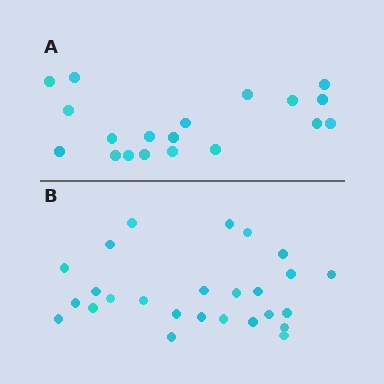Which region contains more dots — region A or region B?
Region B (the bottom region) has more dots.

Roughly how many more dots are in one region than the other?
Region B has roughly 8 or so more dots than region A.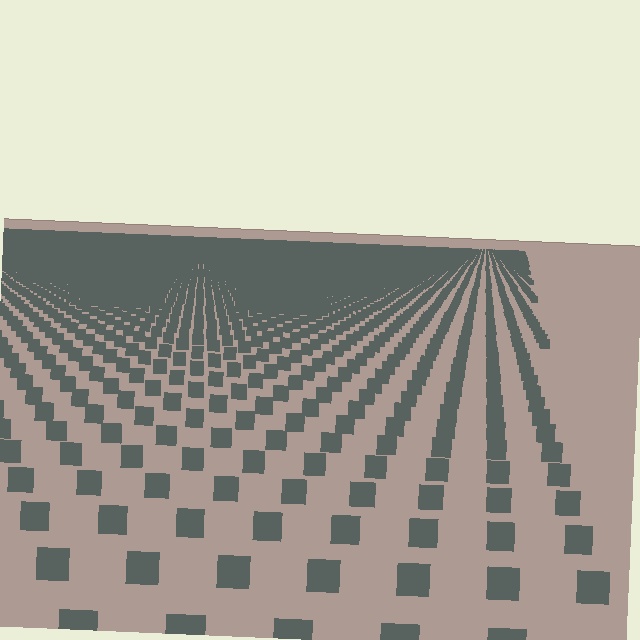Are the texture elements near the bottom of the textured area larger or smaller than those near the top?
Larger. Near the bottom, elements are closer to the viewer and appear at a bigger on-screen size.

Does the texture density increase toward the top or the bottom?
Density increases toward the top.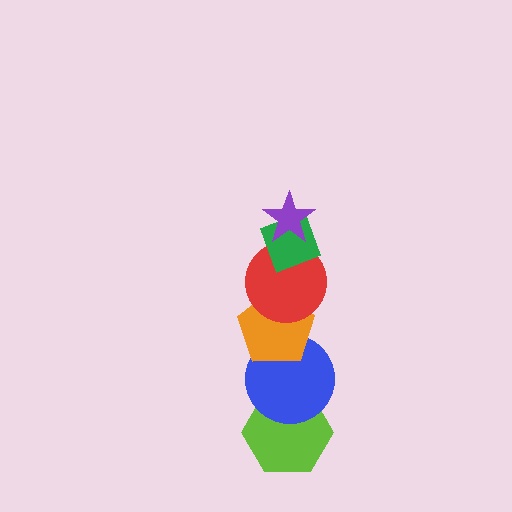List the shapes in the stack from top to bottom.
From top to bottom: the purple star, the green diamond, the red circle, the orange pentagon, the blue circle, the lime hexagon.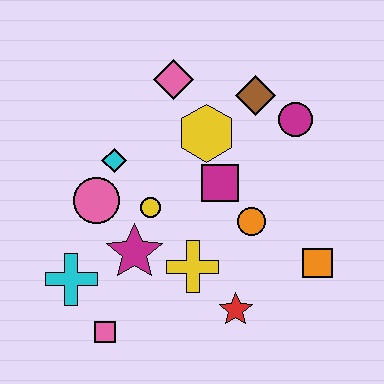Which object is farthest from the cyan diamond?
The orange square is farthest from the cyan diamond.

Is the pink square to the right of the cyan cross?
Yes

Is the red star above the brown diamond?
No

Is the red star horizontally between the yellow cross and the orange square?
Yes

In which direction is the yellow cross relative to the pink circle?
The yellow cross is to the right of the pink circle.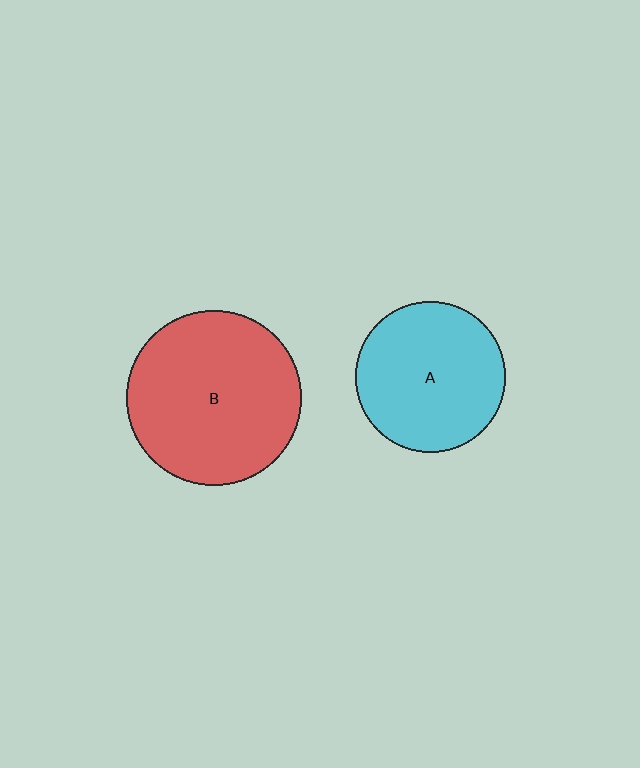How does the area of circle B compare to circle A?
Approximately 1.3 times.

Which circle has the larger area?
Circle B (red).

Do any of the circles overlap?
No, none of the circles overlap.